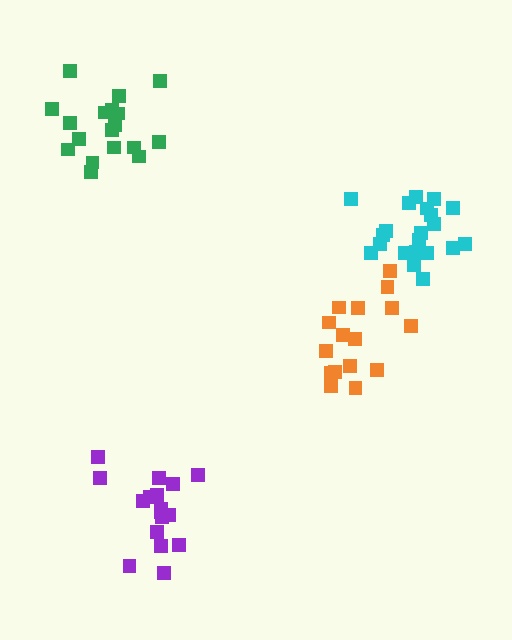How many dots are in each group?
Group 1: 17 dots, Group 2: 19 dots, Group 3: 16 dots, Group 4: 21 dots (73 total).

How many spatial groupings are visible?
There are 4 spatial groupings.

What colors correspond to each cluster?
The clusters are colored: purple, green, orange, cyan.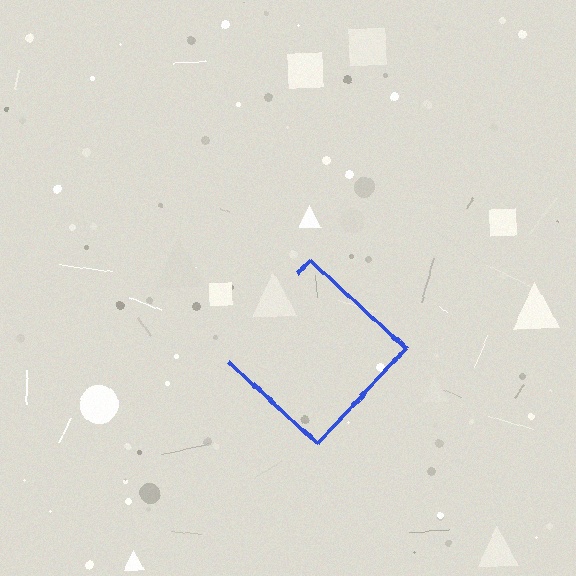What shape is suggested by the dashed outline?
The dashed outline suggests a diamond.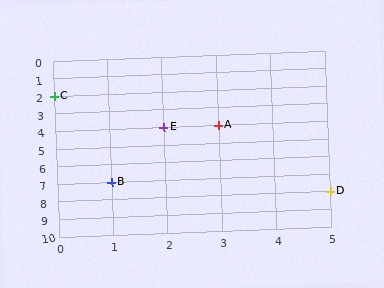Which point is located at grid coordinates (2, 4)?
Point E is at (2, 4).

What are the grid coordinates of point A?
Point A is at grid coordinates (3, 4).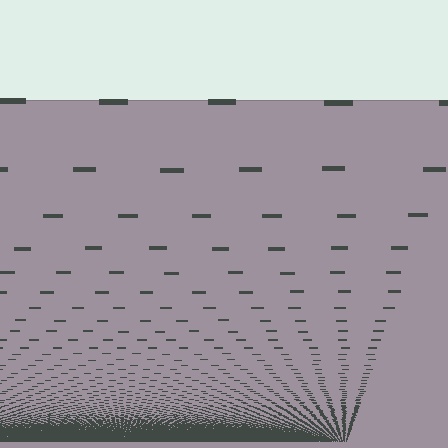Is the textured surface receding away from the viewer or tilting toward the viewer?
The surface appears to tilt toward the viewer. Texture elements get larger and sparser toward the top.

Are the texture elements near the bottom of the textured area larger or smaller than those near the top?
Smaller. The gradient is inverted — elements near the bottom are smaller and denser.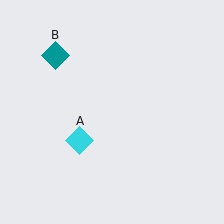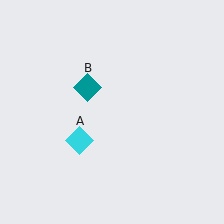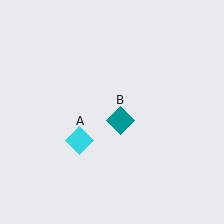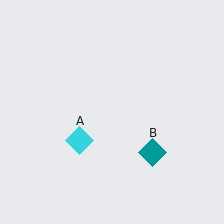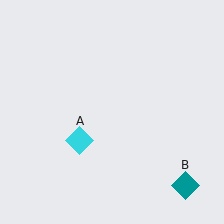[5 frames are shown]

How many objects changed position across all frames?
1 object changed position: teal diamond (object B).